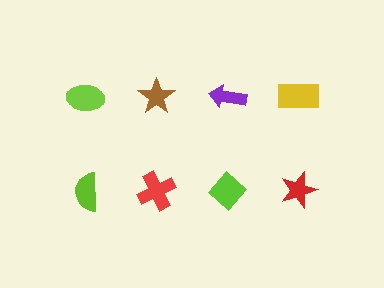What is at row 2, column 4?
A red star.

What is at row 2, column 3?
A lime diamond.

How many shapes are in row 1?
4 shapes.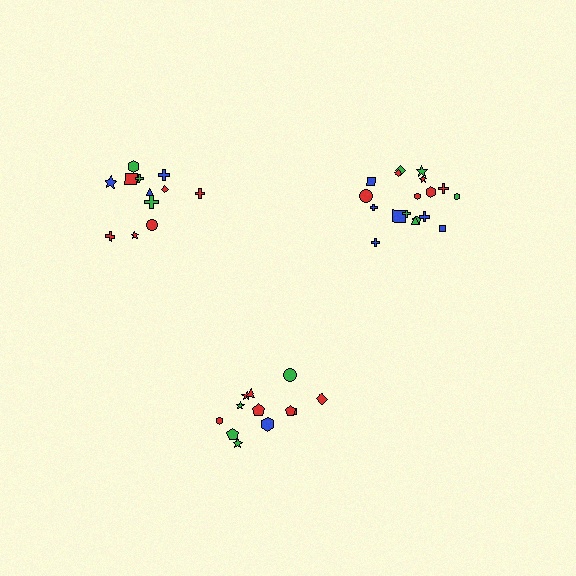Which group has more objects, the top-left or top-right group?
The top-right group.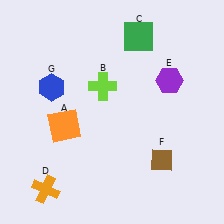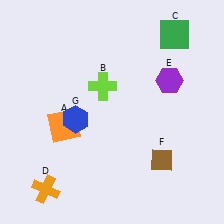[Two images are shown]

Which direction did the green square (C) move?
The green square (C) moved right.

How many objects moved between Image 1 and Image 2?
2 objects moved between the two images.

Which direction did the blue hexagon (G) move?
The blue hexagon (G) moved down.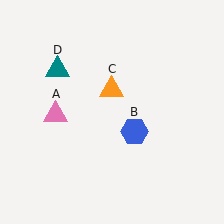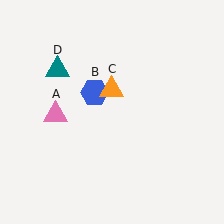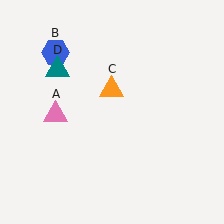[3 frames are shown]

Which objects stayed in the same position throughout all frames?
Pink triangle (object A) and orange triangle (object C) and teal triangle (object D) remained stationary.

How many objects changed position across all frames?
1 object changed position: blue hexagon (object B).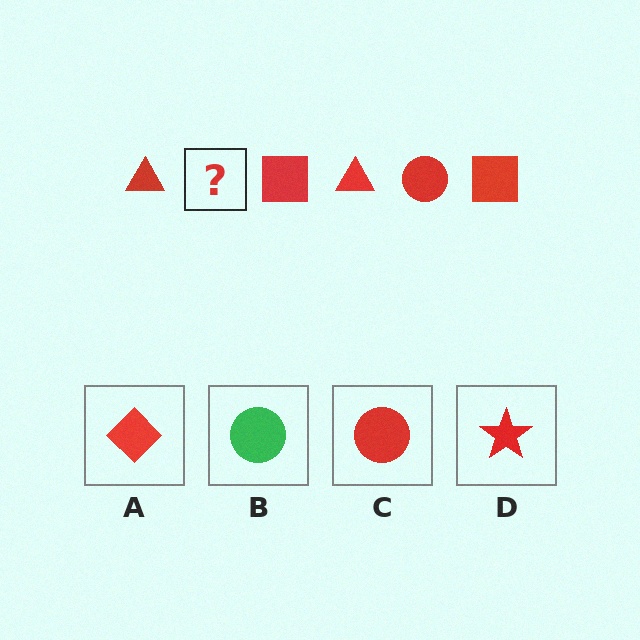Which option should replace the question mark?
Option C.